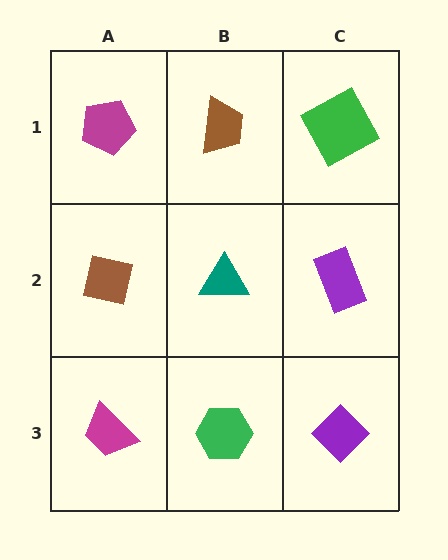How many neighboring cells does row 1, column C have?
2.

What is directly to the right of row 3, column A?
A green hexagon.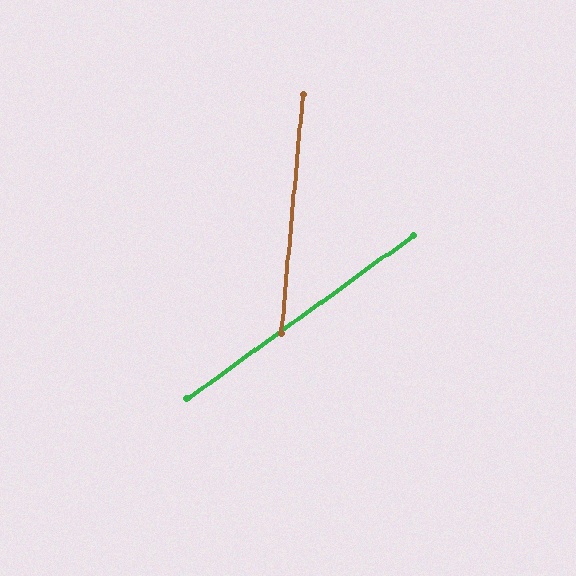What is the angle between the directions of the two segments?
Approximately 49 degrees.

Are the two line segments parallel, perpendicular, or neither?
Neither parallel nor perpendicular — they differ by about 49°.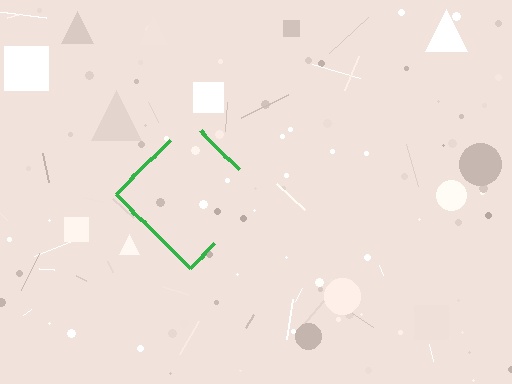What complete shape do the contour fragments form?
The contour fragments form a diamond.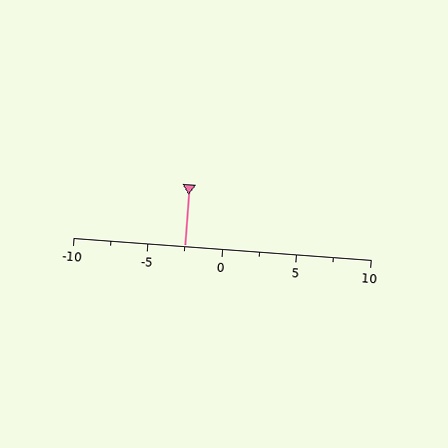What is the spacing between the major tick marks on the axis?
The major ticks are spaced 5 apart.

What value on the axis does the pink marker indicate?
The marker indicates approximately -2.5.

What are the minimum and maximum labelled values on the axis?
The axis runs from -10 to 10.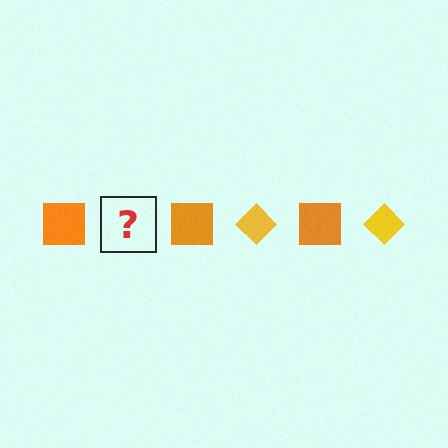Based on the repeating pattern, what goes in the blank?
The blank should be a yellow diamond.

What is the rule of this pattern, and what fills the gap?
The rule is that the pattern alternates between orange square and yellow diamond. The gap should be filled with a yellow diamond.